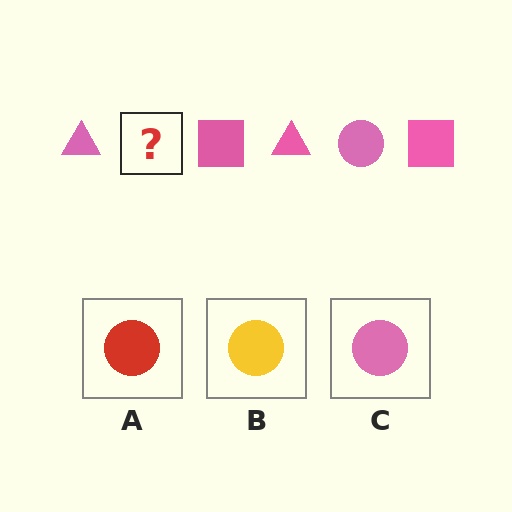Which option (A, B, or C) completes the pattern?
C.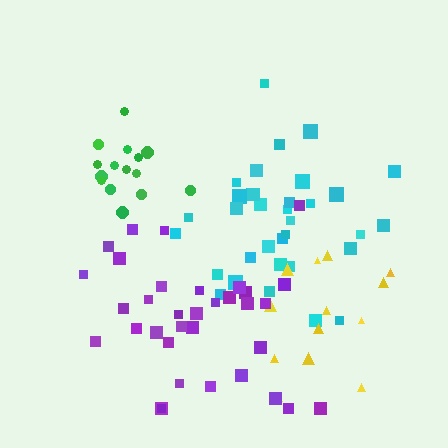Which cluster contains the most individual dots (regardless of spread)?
Cyan (35).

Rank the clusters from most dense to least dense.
green, cyan, purple, yellow.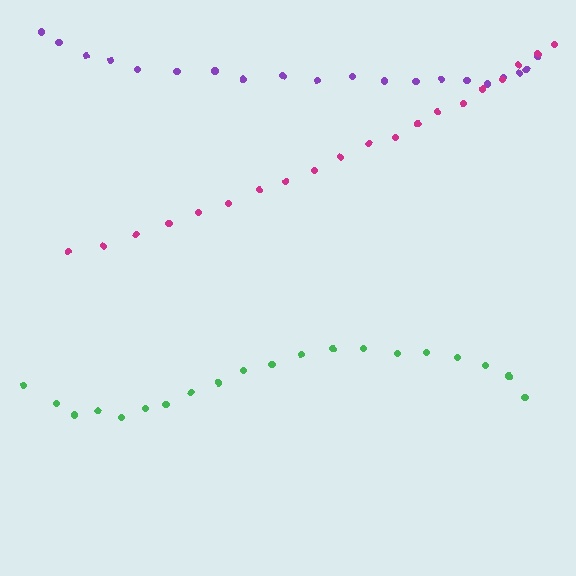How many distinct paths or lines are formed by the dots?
There are 3 distinct paths.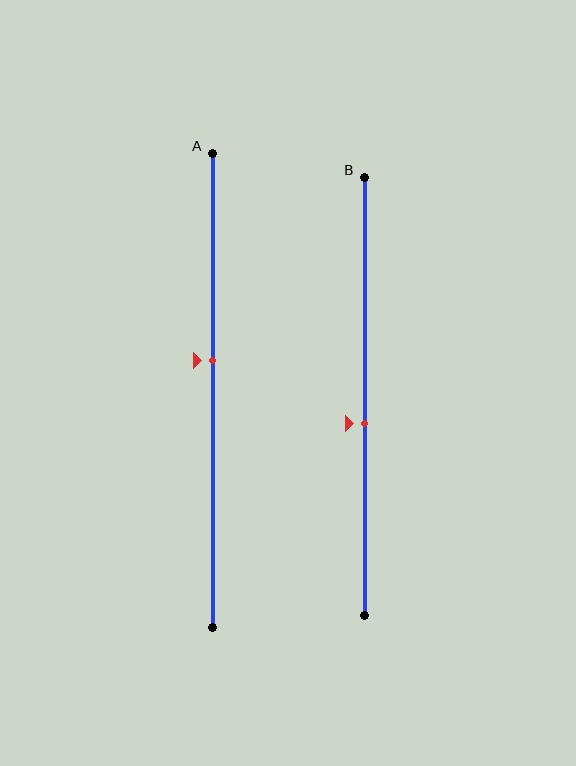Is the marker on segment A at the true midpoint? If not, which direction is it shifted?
No, the marker on segment A is shifted upward by about 6% of the segment length.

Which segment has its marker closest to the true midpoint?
Segment B has its marker closest to the true midpoint.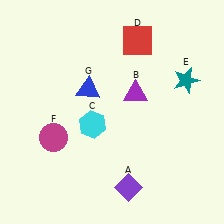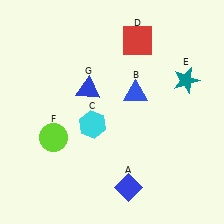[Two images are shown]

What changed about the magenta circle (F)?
In Image 1, F is magenta. In Image 2, it changed to lime.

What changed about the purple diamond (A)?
In Image 1, A is purple. In Image 2, it changed to blue.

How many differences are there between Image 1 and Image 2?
There are 3 differences between the two images.